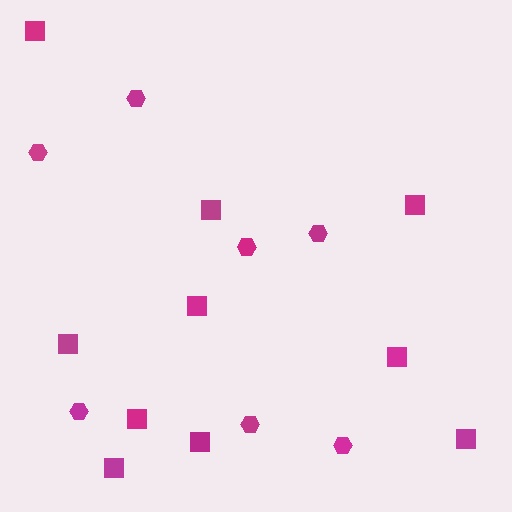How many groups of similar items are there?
There are 2 groups: one group of hexagons (7) and one group of squares (10).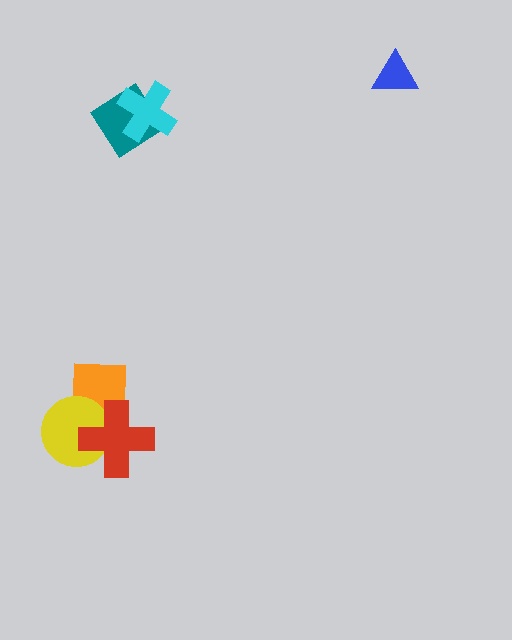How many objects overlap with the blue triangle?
0 objects overlap with the blue triangle.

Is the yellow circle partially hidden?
Yes, it is partially covered by another shape.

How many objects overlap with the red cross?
2 objects overlap with the red cross.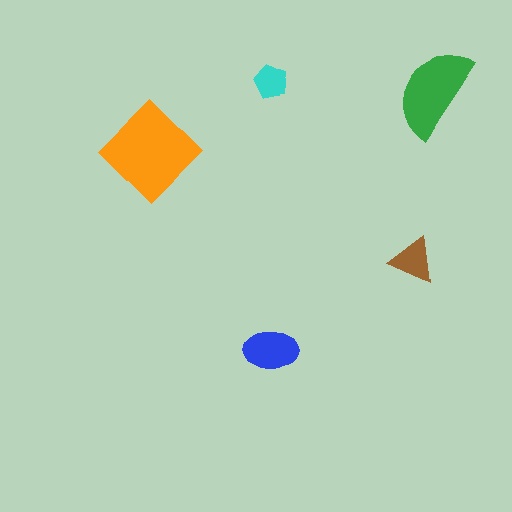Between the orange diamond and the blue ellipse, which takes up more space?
The orange diamond.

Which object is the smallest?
The cyan pentagon.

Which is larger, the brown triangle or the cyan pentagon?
The brown triangle.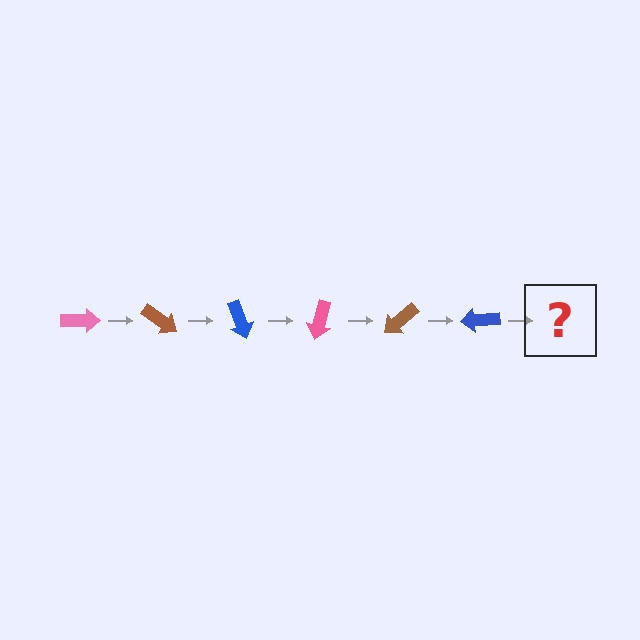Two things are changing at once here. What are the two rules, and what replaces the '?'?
The two rules are that it rotates 35 degrees each step and the color cycles through pink, brown, and blue. The '?' should be a pink arrow, rotated 210 degrees from the start.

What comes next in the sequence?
The next element should be a pink arrow, rotated 210 degrees from the start.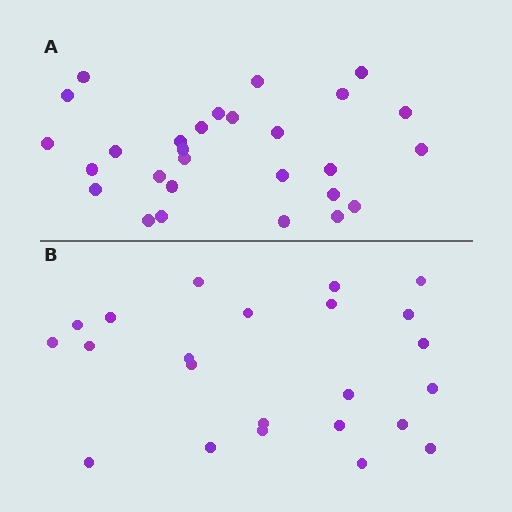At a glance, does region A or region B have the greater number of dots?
Region A (the top region) has more dots.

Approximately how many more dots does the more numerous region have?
Region A has about 5 more dots than region B.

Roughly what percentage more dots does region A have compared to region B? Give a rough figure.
About 20% more.